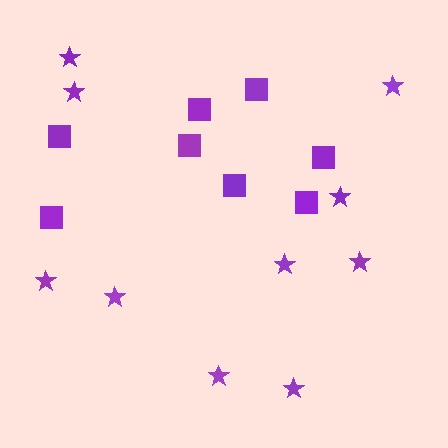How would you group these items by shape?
There are 2 groups: one group of squares (8) and one group of stars (10).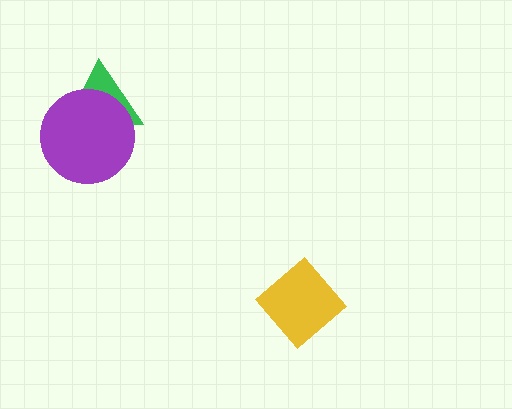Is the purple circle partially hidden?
No, no other shape covers it.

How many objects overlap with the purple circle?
1 object overlaps with the purple circle.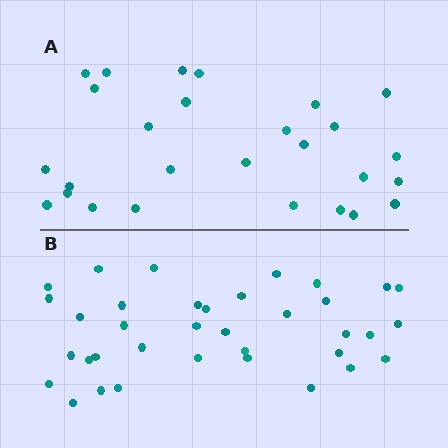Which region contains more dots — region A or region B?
Region B (the bottom region) has more dots.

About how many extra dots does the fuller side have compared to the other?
Region B has roughly 8 or so more dots than region A.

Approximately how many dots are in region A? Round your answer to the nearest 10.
About 30 dots. (The exact count is 27, which rounds to 30.)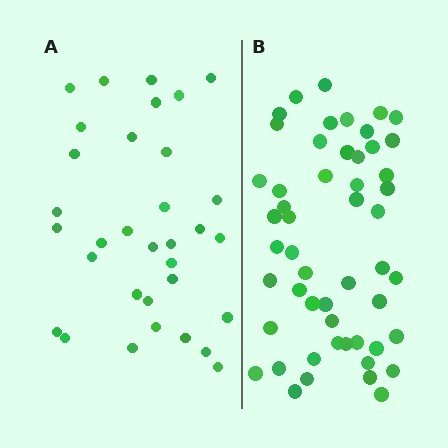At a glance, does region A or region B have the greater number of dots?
Region B (the right region) has more dots.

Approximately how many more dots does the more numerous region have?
Region B has approximately 20 more dots than region A.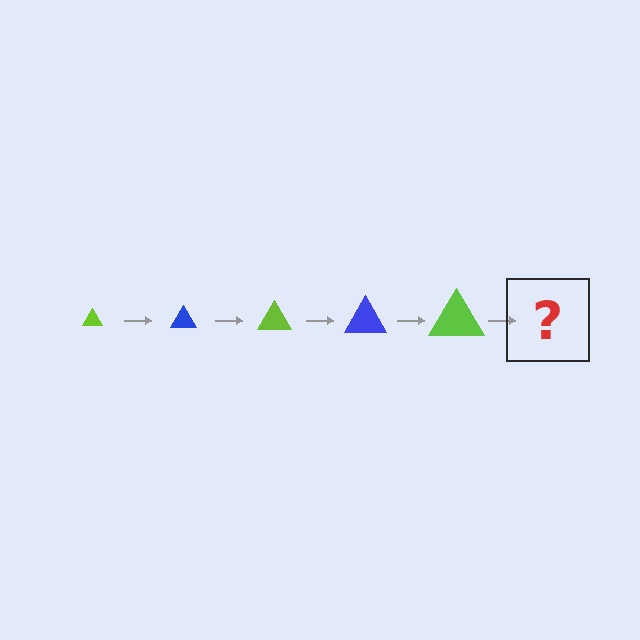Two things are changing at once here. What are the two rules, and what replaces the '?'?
The two rules are that the triangle grows larger each step and the color cycles through lime and blue. The '?' should be a blue triangle, larger than the previous one.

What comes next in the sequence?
The next element should be a blue triangle, larger than the previous one.